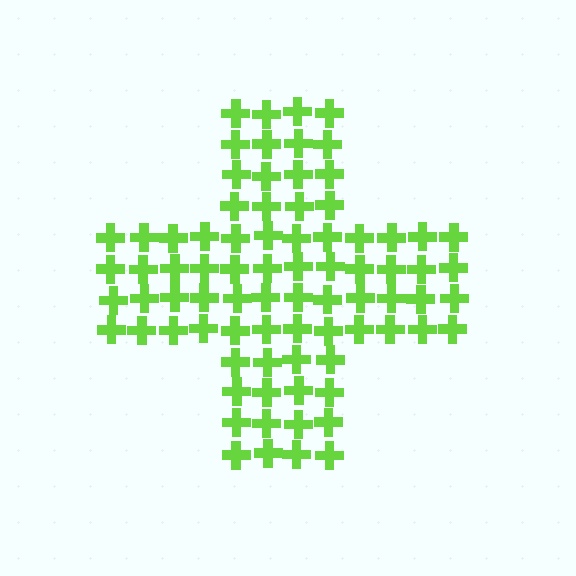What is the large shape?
The large shape is a cross.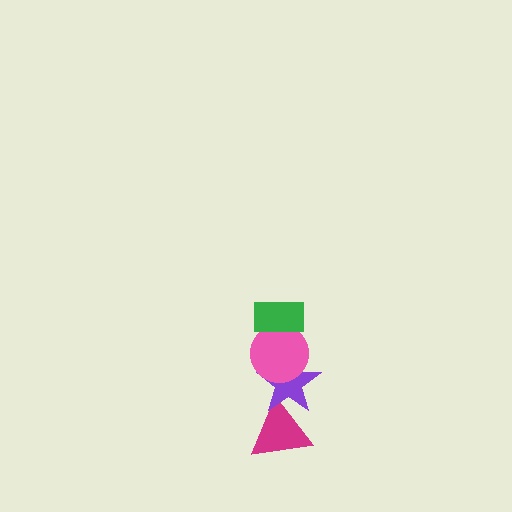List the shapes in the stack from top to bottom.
From top to bottom: the green rectangle, the pink circle, the purple star, the magenta triangle.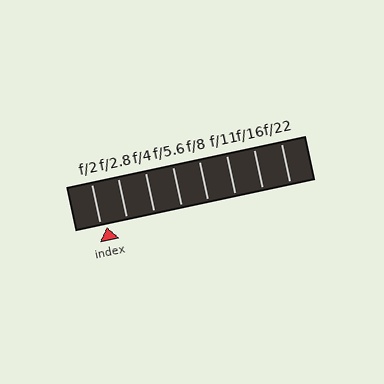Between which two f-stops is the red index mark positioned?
The index mark is between f/2 and f/2.8.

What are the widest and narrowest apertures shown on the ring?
The widest aperture shown is f/2 and the narrowest is f/22.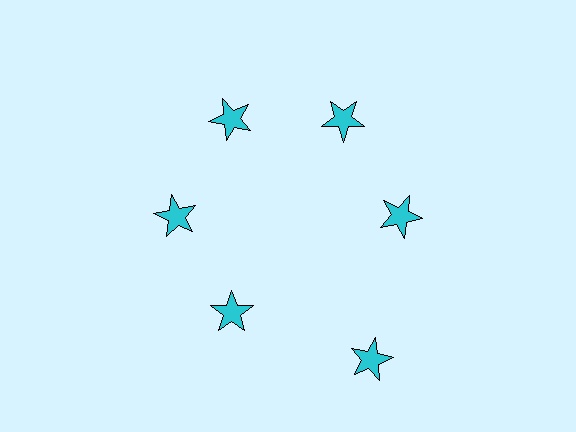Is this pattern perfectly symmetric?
No. The 6 cyan stars are arranged in a ring, but one element near the 5 o'clock position is pushed outward from the center, breaking the 6-fold rotational symmetry.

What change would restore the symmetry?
The symmetry would be restored by moving it inward, back onto the ring so that all 6 stars sit at equal angles and equal distance from the center.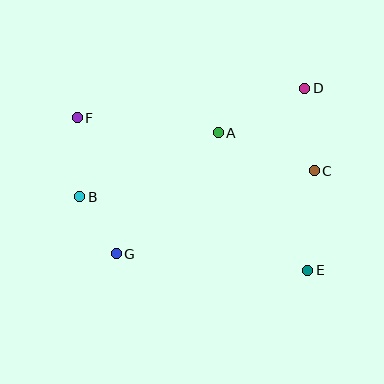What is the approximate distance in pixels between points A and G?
The distance between A and G is approximately 158 pixels.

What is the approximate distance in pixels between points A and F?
The distance between A and F is approximately 142 pixels.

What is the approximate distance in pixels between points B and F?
The distance between B and F is approximately 79 pixels.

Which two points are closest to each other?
Points B and G are closest to each other.